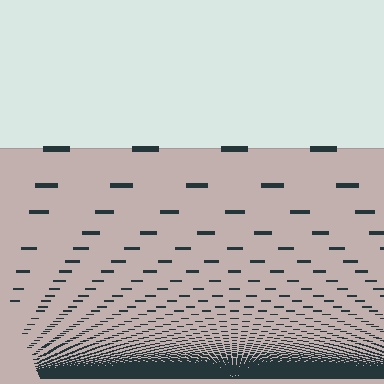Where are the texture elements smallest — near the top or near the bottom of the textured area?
Near the bottom.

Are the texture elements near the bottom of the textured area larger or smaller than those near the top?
Smaller. The gradient is inverted — elements near the bottom are smaller and denser.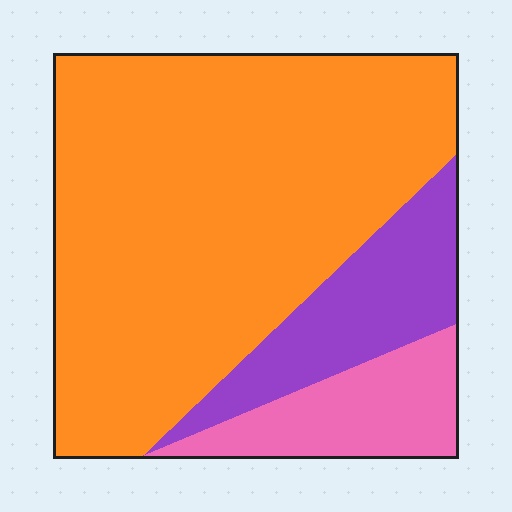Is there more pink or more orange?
Orange.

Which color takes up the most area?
Orange, at roughly 70%.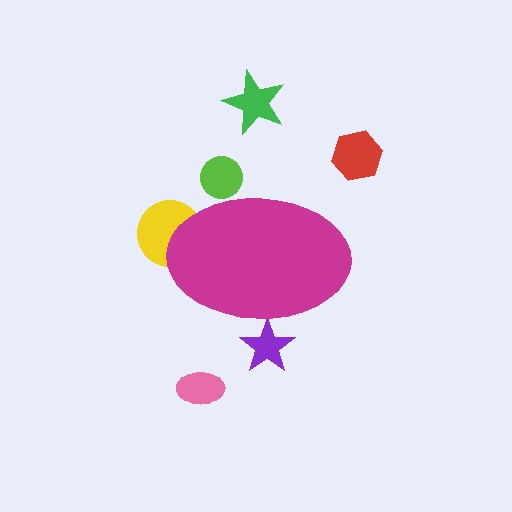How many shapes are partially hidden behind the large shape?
3 shapes are partially hidden.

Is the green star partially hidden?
No, the green star is fully visible.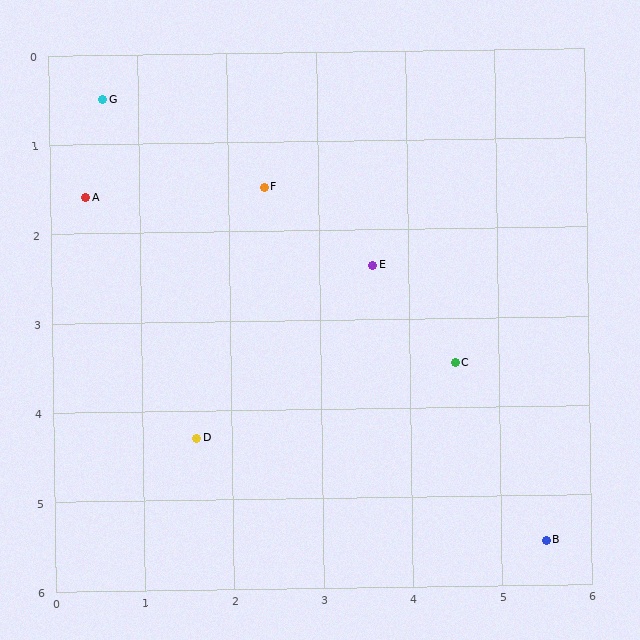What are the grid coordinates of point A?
Point A is at approximately (0.4, 1.6).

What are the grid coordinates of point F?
Point F is at approximately (2.4, 1.5).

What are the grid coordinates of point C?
Point C is at approximately (4.5, 3.5).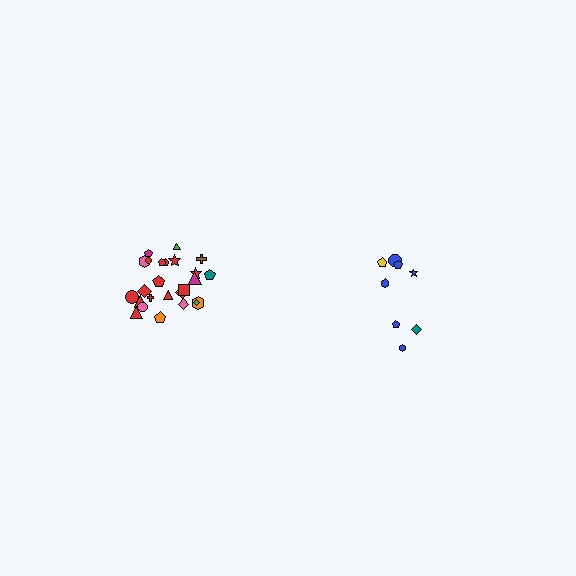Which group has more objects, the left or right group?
The left group.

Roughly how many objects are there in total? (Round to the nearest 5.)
Roughly 35 objects in total.